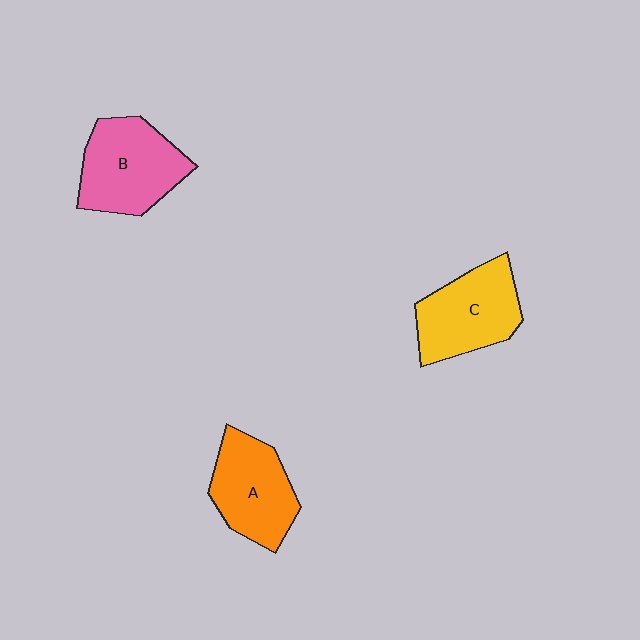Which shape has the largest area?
Shape B (pink).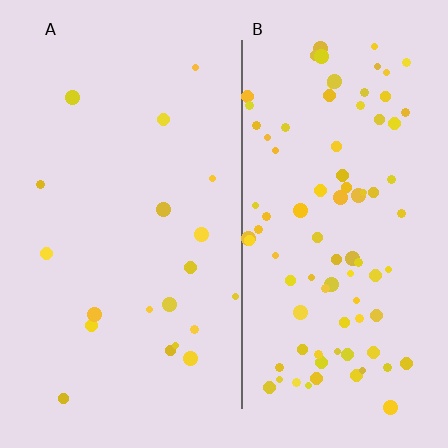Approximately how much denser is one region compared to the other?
Approximately 4.6× — region B over region A.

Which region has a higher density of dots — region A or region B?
B (the right).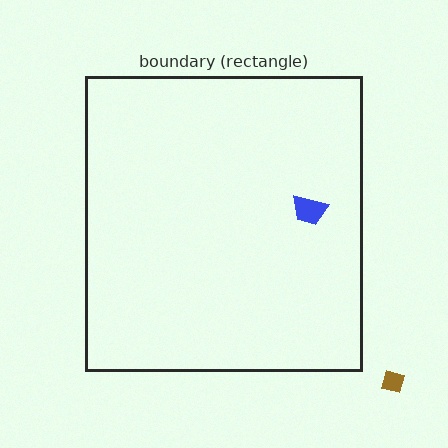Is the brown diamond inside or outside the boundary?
Outside.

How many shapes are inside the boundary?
1 inside, 1 outside.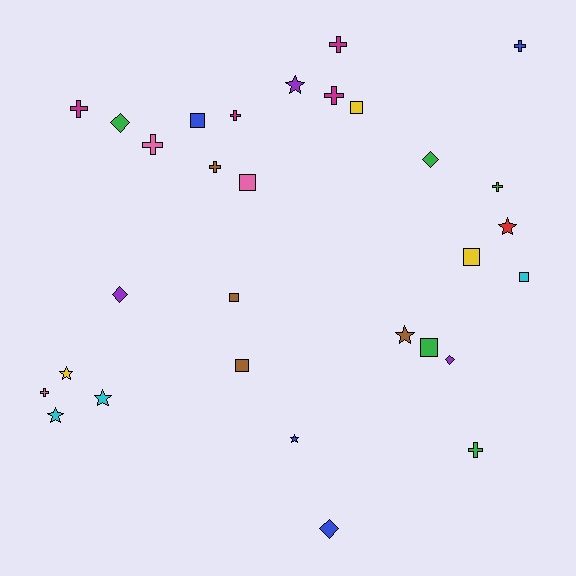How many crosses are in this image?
There are 10 crosses.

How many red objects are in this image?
There is 1 red object.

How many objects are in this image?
There are 30 objects.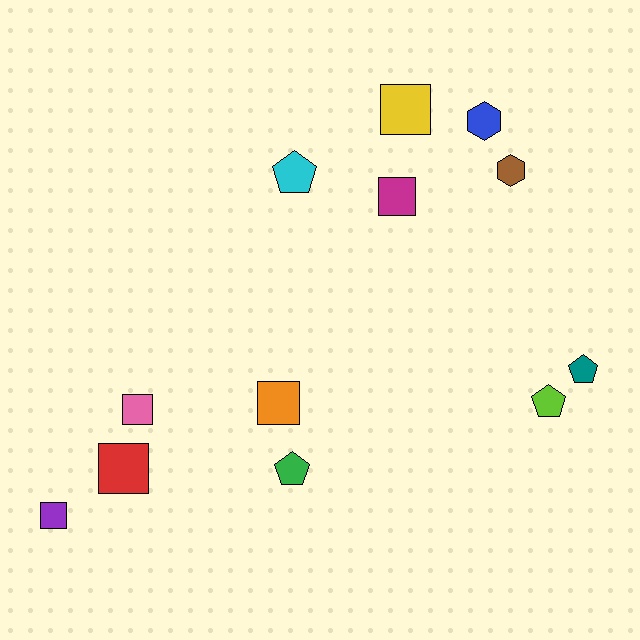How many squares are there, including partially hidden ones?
There are 6 squares.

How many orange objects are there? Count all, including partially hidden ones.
There is 1 orange object.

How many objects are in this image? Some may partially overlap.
There are 12 objects.